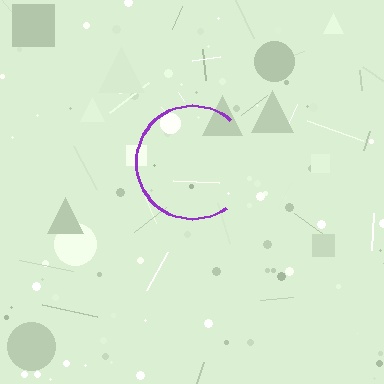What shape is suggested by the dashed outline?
The dashed outline suggests a circle.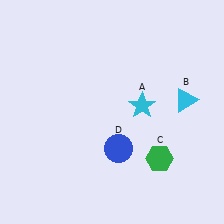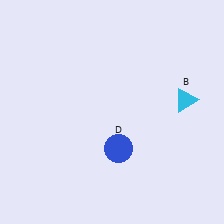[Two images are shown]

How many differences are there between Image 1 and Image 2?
There are 2 differences between the two images.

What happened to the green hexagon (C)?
The green hexagon (C) was removed in Image 2. It was in the bottom-right area of Image 1.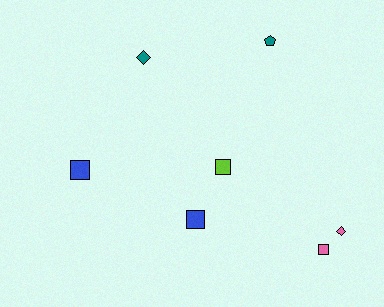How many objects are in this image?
There are 7 objects.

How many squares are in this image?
There are 4 squares.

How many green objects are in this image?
There are no green objects.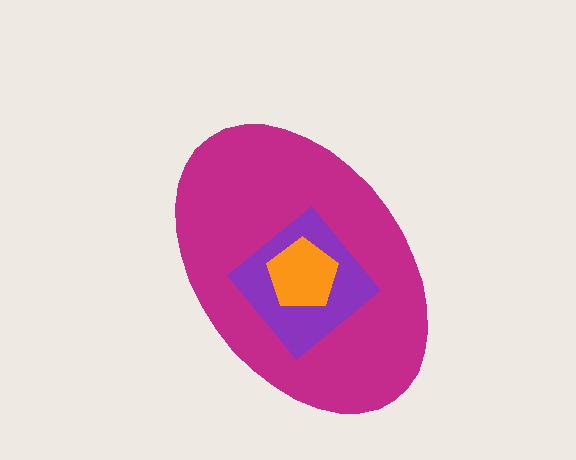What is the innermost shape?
The orange pentagon.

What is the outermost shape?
The magenta ellipse.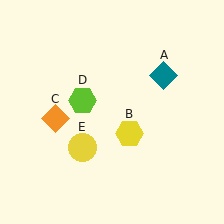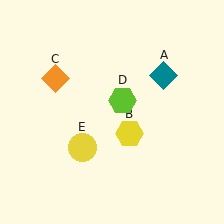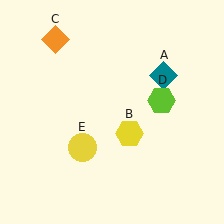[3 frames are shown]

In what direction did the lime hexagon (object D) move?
The lime hexagon (object D) moved right.